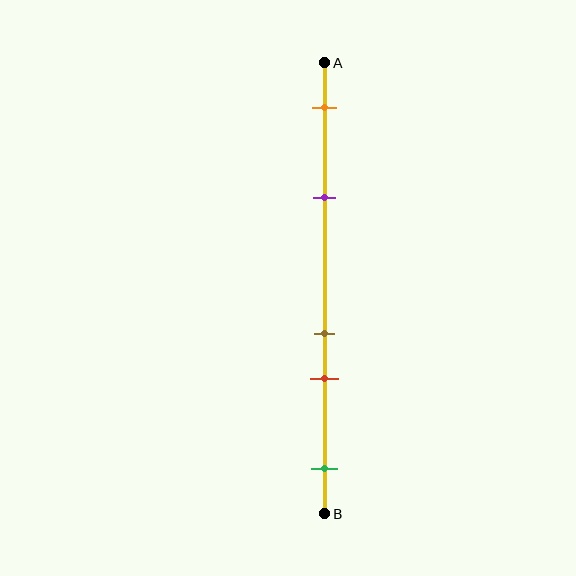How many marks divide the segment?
There are 5 marks dividing the segment.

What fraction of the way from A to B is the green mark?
The green mark is approximately 90% (0.9) of the way from A to B.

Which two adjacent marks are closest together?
The brown and red marks are the closest adjacent pair.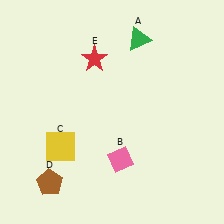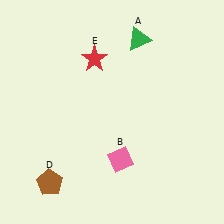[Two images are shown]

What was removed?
The yellow square (C) was removed in Image 2.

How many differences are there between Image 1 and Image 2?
There is 1 difference between the two images.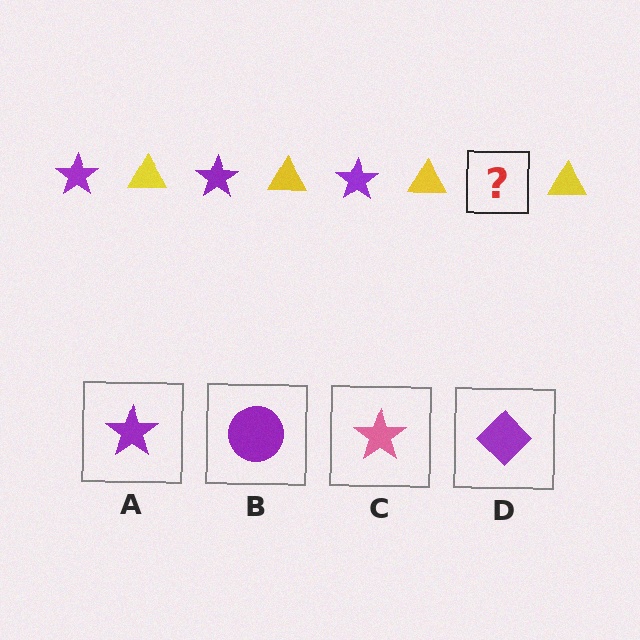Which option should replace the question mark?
Option A.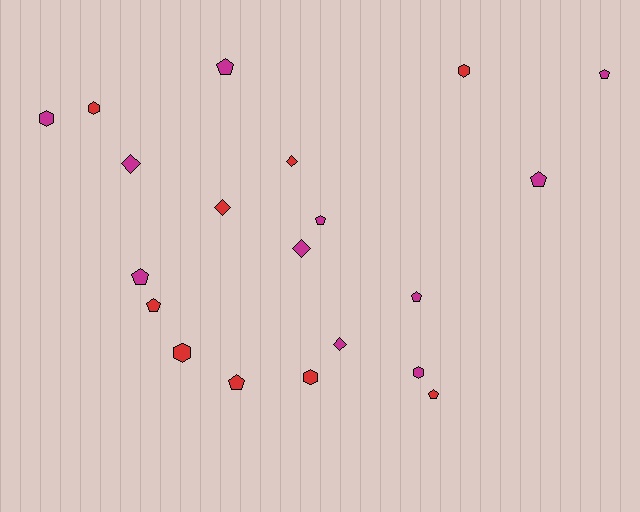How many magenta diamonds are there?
There are 3 magenta diamonds.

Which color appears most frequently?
Magenta, with 11 objects.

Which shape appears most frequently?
Pentagon, with 9 objects.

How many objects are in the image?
There are 20 objects.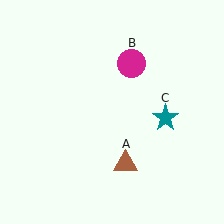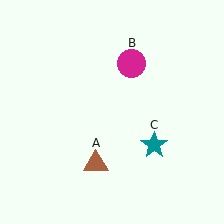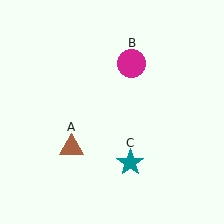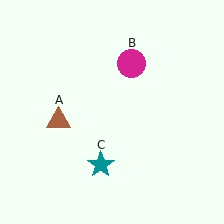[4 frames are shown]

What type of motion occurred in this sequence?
The brown triangle (object A), teal star (object C) rotated clockwise around the center of the scene.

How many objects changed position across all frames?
2 objects changed position: brown triangle (object A), teal star (object C).